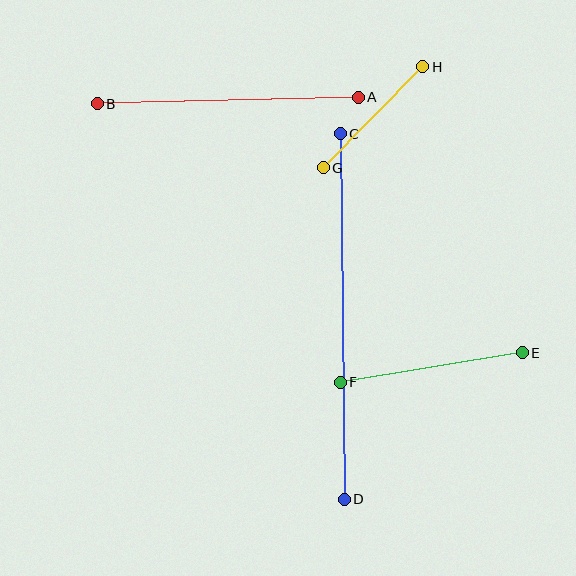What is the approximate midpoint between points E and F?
The midpoint is at approximately (431, 368) pixels.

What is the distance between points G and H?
The distance is approximately 141 pixels.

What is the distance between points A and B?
The distance is approximately 261 pixels.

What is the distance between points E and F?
The distance is approximately 184 pixels.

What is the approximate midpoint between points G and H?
The midpoint is at approximately (373, 117) pixels.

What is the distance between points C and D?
The distance is approximately 366 pixels.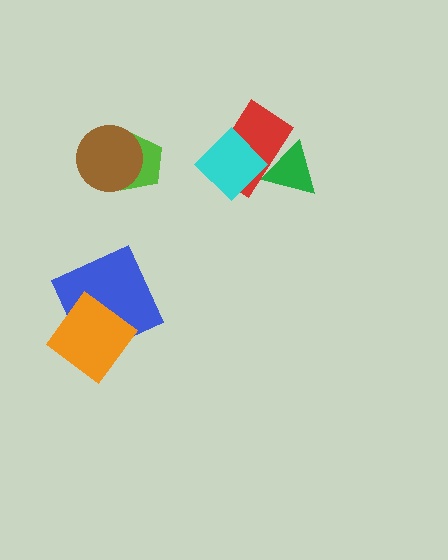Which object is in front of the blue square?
The orange diamond is in front of the blue square.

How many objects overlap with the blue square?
1 object overlaps with the blue square.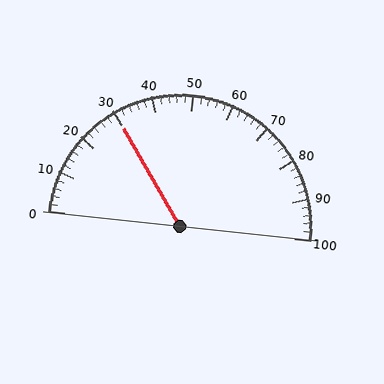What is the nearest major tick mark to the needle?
The nearest major tick mark is 30.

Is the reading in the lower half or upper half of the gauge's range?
The reading is in the lower half of the range (0 to 100).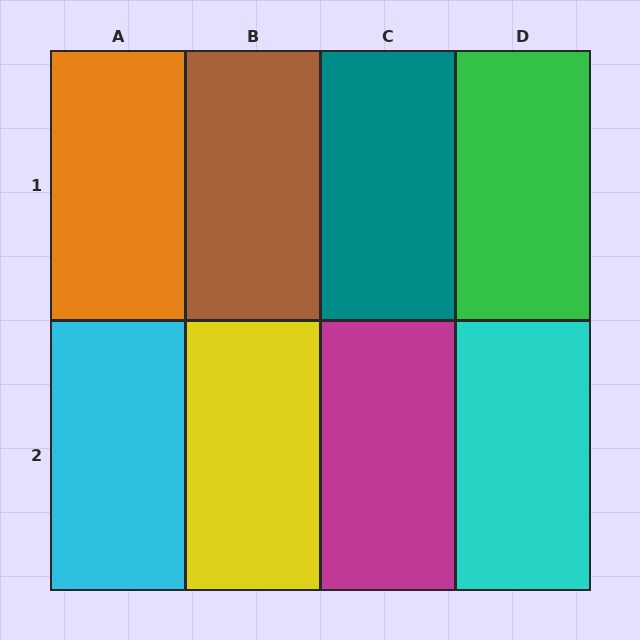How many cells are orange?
1 cell is orange.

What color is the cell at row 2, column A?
Cyan.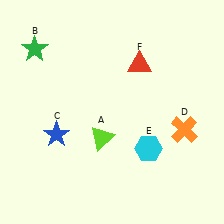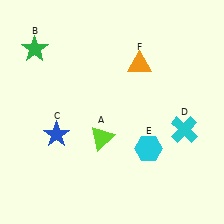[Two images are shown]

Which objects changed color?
D changed from orange to cyan. F changed from red to orange.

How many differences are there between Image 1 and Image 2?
There are 2 differences between the two images.